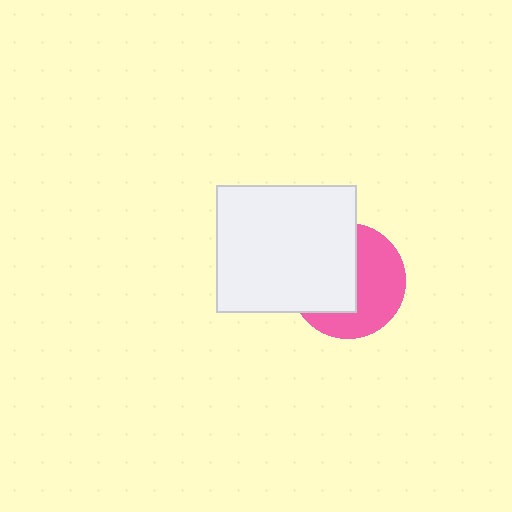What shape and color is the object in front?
The object in front is a white rectangle.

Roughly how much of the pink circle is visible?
About half of it is visible (roughly 50%).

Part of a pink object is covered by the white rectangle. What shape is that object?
It is a circle.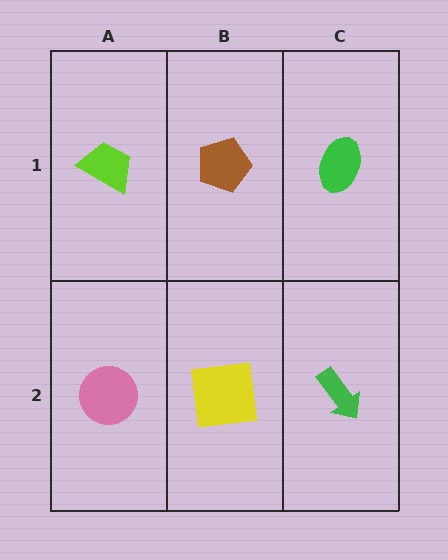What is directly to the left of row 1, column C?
A brown pentagon.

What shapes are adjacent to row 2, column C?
A green ellipse (row 1, column C), a yellow square (row 2, column B).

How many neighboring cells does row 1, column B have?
3.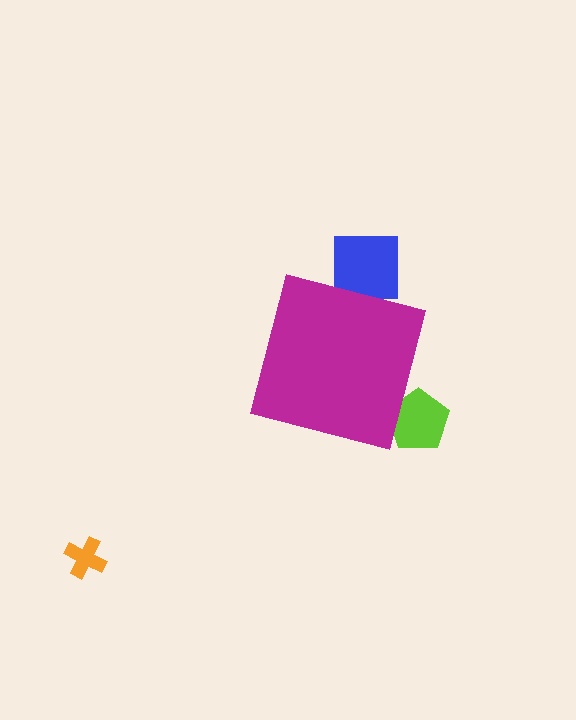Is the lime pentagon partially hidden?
Yes, the lime pentagon is partially hidden behind the magenta square.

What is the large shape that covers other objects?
A magenta square.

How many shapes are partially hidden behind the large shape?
2 shapes are partially hidden.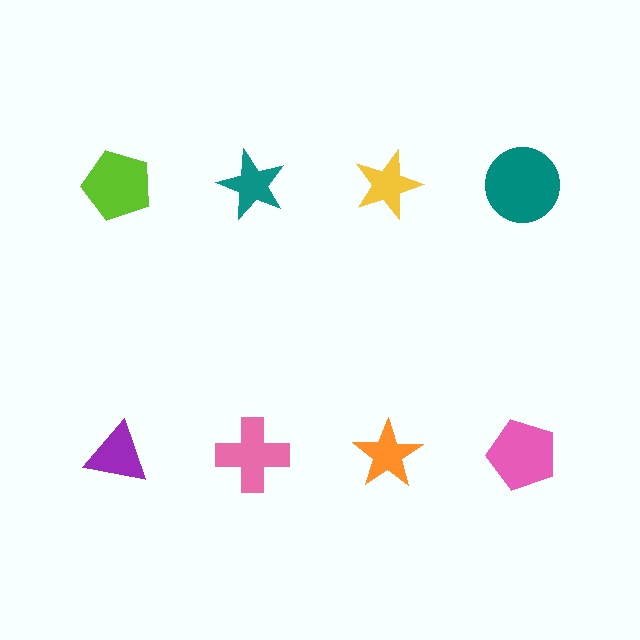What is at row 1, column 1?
A lime pentagon.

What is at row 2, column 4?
A pink pentagon.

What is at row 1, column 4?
A teal circle.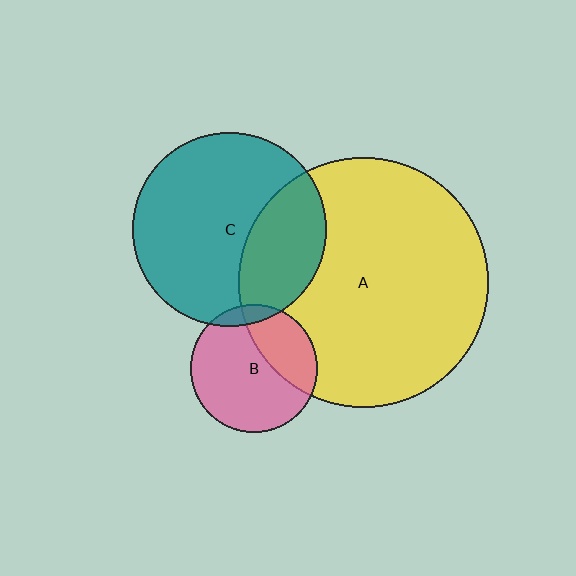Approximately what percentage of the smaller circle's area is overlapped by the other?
Approximately 30%.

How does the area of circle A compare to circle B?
Approximately 3.8 times.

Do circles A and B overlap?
Yes.